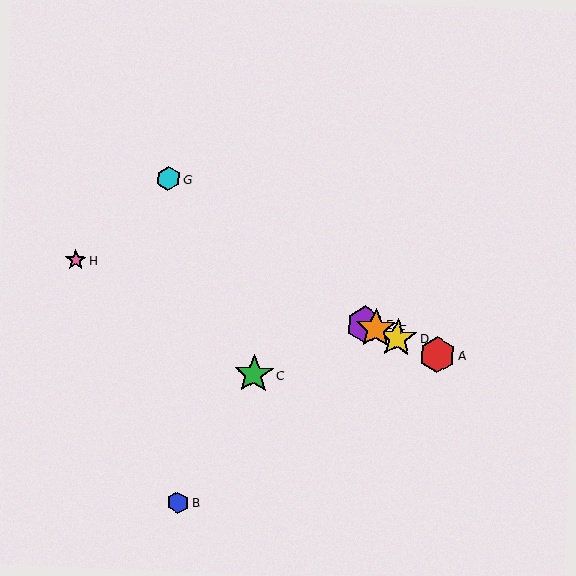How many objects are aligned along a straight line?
4 objects (A, D, E, F) are aligned along a straight line.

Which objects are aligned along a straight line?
Objects A, D, E, F are aligned along a straight line.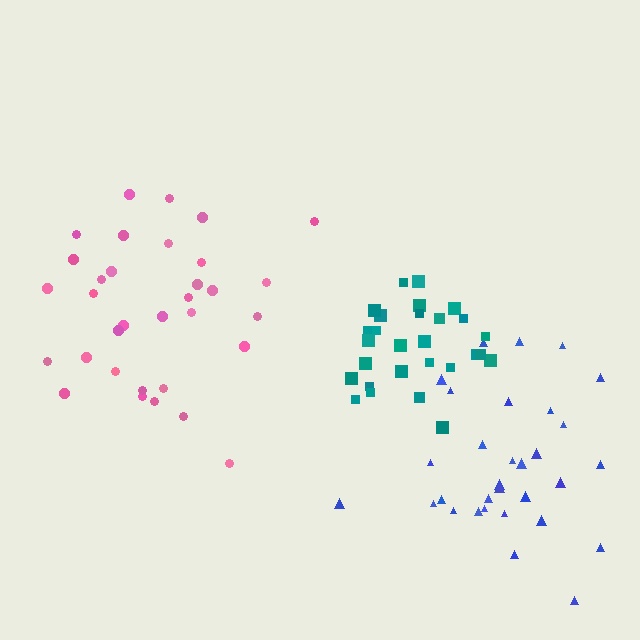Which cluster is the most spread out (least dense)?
Blue.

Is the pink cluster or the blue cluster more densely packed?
Pink.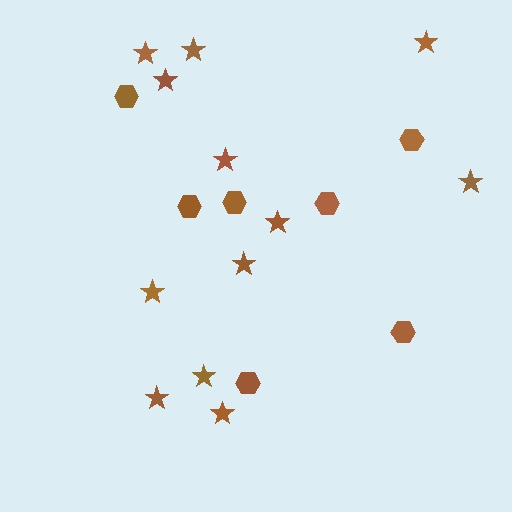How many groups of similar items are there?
There are 2 groups: one group of stars (12) and one group of hexagons (7).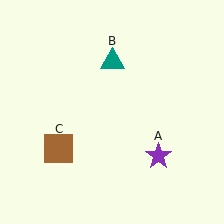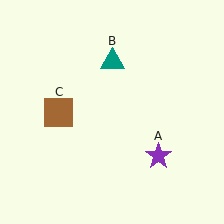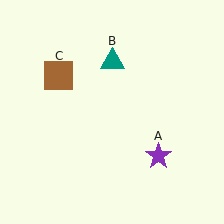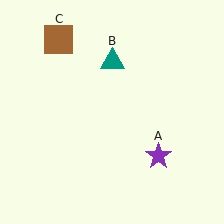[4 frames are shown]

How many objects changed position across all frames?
1 object changed position: brown square (object C).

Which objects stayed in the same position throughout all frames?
Purple star (object A) and teal triangle (object B) remained stationary.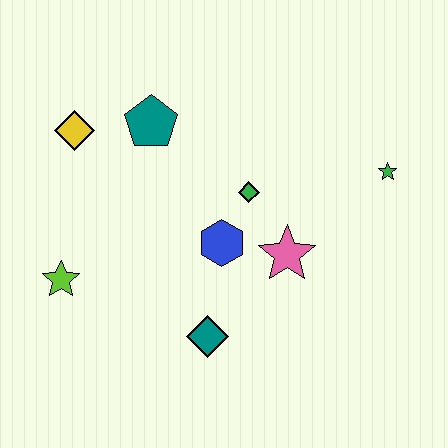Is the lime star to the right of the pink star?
No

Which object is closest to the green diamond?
The blue hexagon is closest to the green diamond.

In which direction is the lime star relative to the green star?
The lime star is to the left of the green star.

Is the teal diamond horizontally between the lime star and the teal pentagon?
No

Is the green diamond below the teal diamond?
No